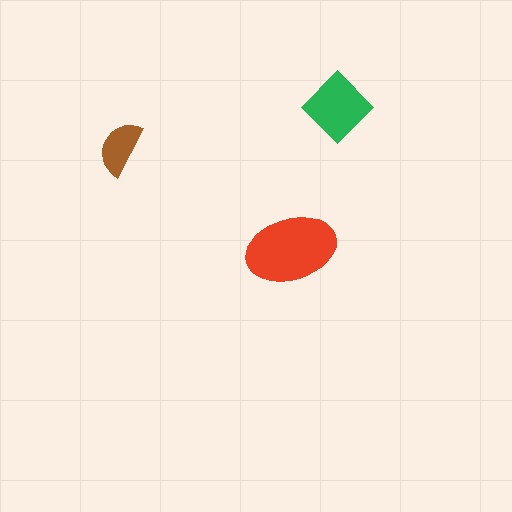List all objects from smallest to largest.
The brown semicircle, the green diamond, the red ellipse.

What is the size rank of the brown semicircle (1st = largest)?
3rd.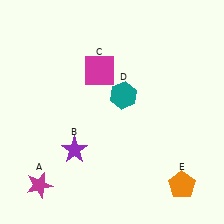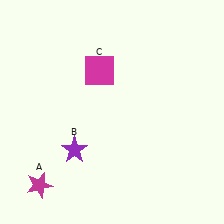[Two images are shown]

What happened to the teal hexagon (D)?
The teal hexagon (D) was removed in Image 2. It was in the top-right area of Image 1.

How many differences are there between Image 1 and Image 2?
There are 2 differences between the two images.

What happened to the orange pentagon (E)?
The orange pentagon (E) was removed in Image 2. It was in the bottom-right area of Image 1.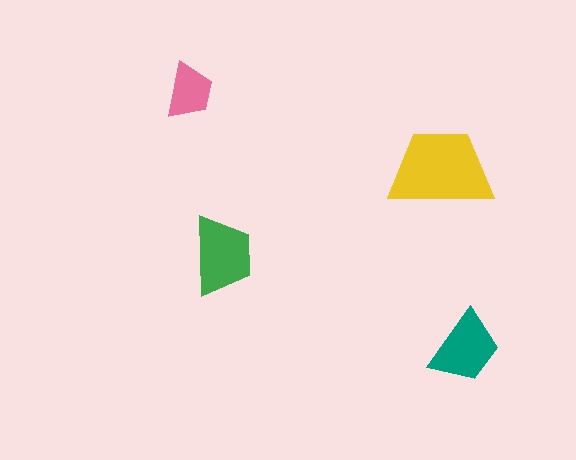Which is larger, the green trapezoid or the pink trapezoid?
The green one.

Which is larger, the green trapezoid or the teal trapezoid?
The green one.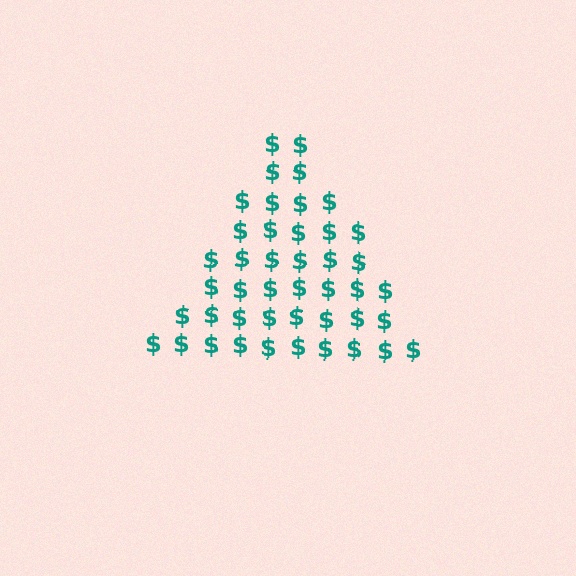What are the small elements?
The small elements are dollar signs.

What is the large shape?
The large shape is a triangle.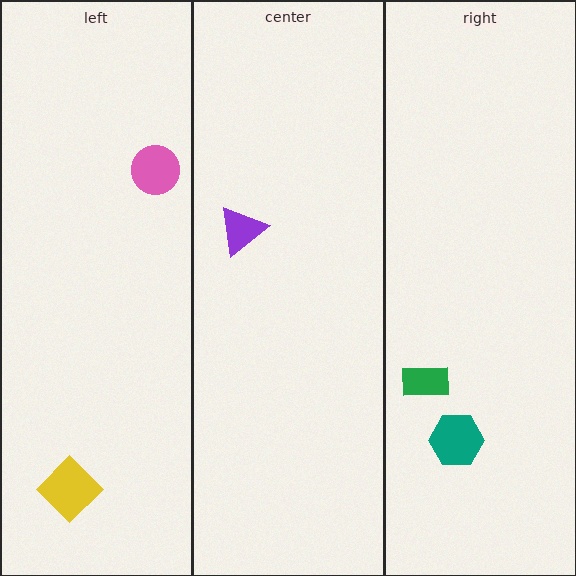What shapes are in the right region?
The green rectangle, the teal hexagon.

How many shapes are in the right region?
2.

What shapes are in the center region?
The purple triangle.